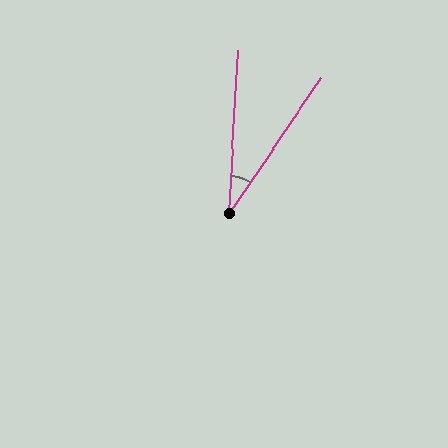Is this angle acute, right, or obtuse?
It is acute.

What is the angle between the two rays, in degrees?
Approximately 31 degrees.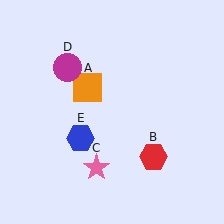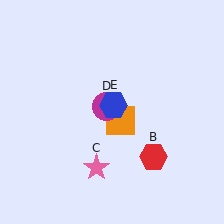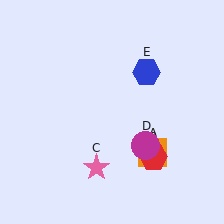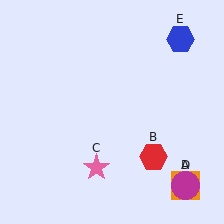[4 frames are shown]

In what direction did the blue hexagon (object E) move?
The blue hexagon (object E) moved up and to the right.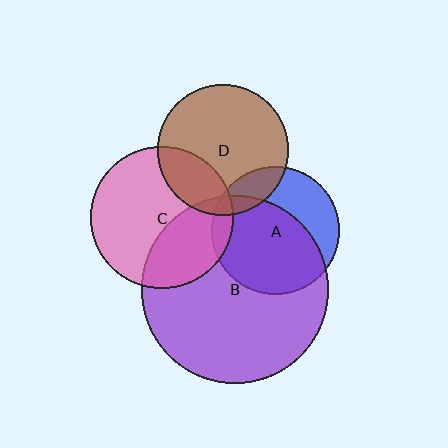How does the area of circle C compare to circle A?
Approximately 1.2 times.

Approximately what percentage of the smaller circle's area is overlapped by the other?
Approximately 15%.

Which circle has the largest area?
Circle B (purple).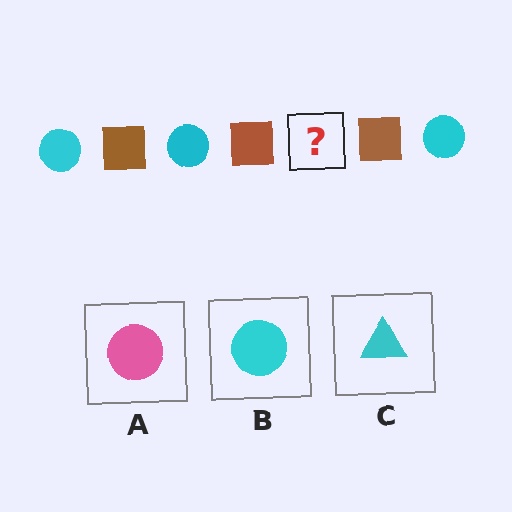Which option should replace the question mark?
Option B.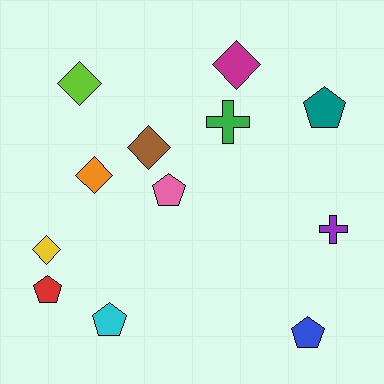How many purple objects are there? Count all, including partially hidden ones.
There is 1 purple object.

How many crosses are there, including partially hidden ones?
There are 2 crosses.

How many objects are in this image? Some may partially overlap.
There are 12 objects.